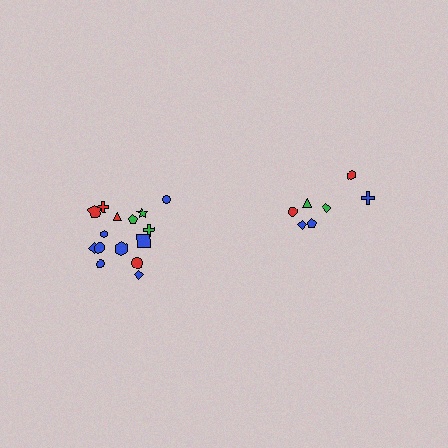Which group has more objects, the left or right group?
The left group.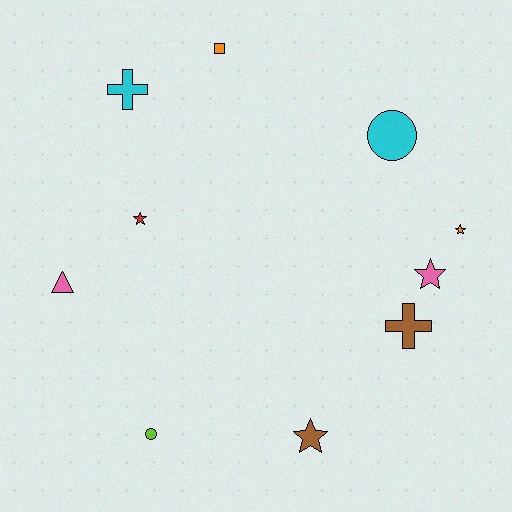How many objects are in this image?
There are 10 objects.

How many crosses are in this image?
There are 2 crosses.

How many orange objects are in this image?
There are 2 orange objects.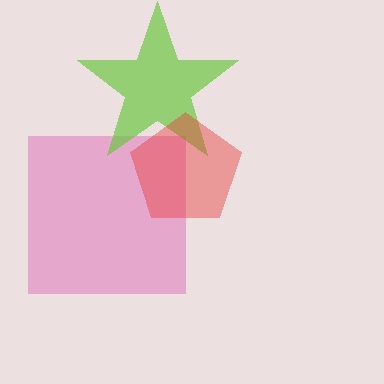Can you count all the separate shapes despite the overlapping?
Yes, there are 3 separate shapes.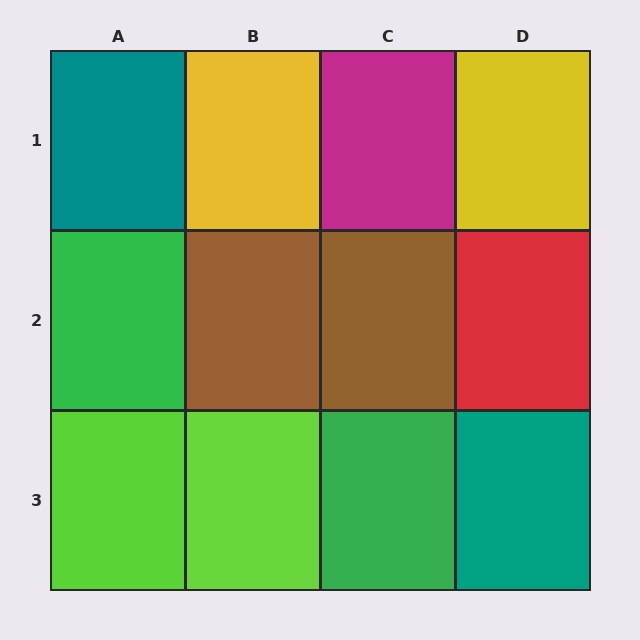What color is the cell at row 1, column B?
Yellow.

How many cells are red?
1 cell is red.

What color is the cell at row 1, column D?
Yellow.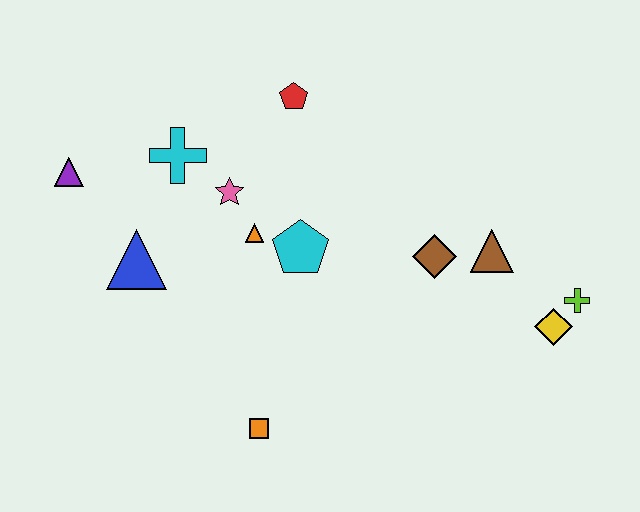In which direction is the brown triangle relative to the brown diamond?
The brown triangle is to the right of the brown diamond.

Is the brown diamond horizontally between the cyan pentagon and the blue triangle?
No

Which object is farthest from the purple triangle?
The lime cross is farthest from the purple triangle.